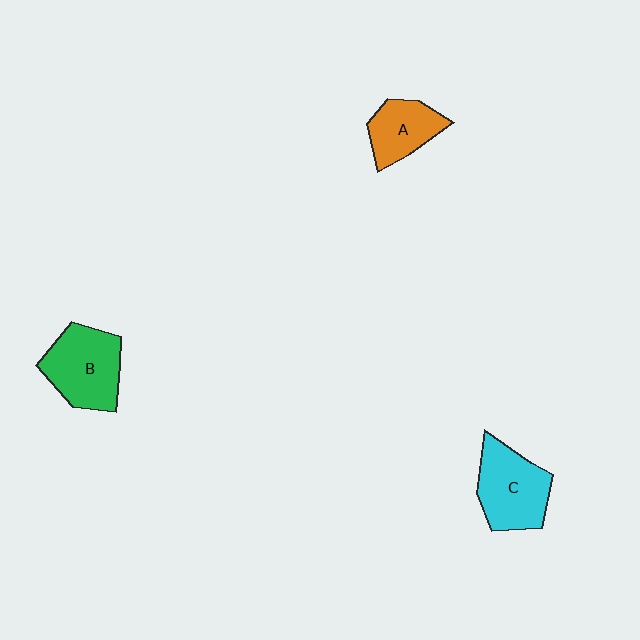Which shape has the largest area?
Shape B (green).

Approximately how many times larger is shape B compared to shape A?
Approximately 1.5 times.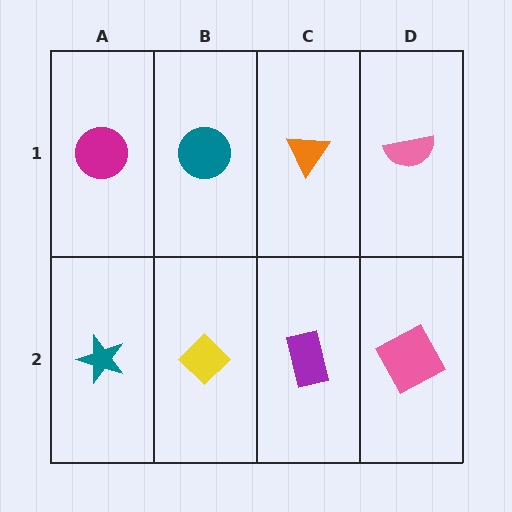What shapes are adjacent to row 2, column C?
An orange triangle (row 1, column C), a yellow diamond (row 2, column B), a pink square (row 2, column D).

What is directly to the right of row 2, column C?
A pink square.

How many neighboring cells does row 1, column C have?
3.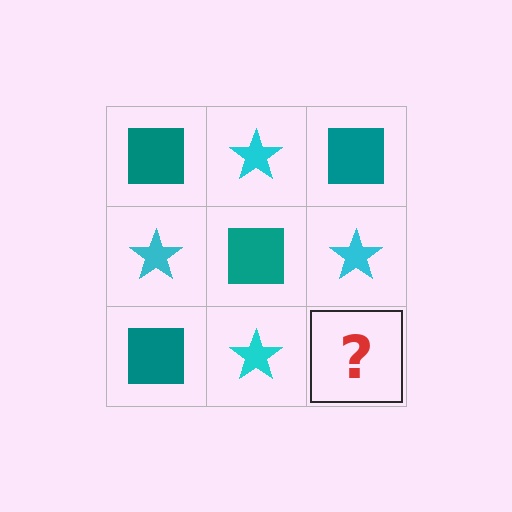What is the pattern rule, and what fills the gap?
The rule is that it alternates teal square and cyan star in a checkerboard pattern. The gap should be filled with a teal square.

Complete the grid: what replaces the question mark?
The question mark should be replaced with a teal square.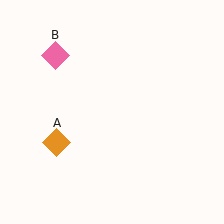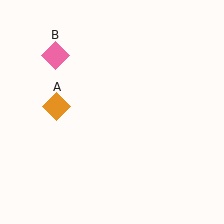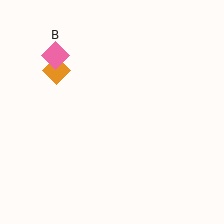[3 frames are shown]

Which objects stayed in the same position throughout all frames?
Pink diamond (object B) remained stationary.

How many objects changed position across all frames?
1 object changed position: orange diamond (object A).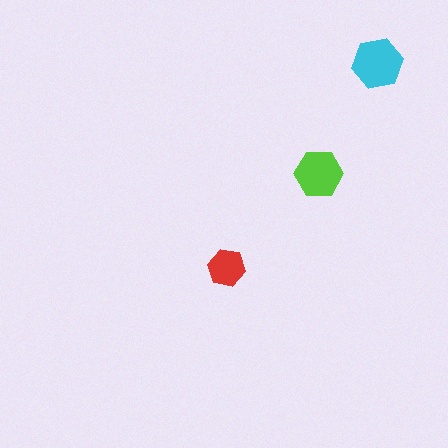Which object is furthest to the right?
The cyan hexagon is rightmost.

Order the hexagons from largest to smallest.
the cyan one, the lime one, the red one.